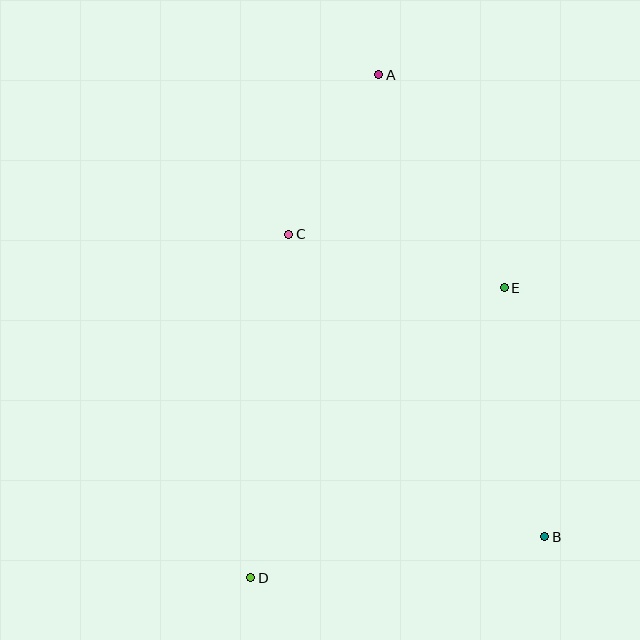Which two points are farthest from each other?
Points A and D are farthest from each other.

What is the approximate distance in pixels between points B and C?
The distance between B and C is approximately 396 pixels.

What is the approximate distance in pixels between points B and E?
The distance between B and E is approximately 252 pixels.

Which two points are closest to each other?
Points A and C are closest to each other.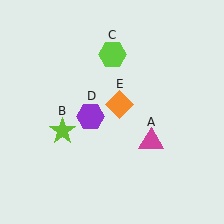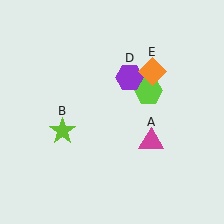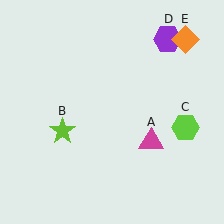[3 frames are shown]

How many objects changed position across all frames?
3 objects changed position: lime hexagon (object C), purple hexagon (object D), orange diamond (object E).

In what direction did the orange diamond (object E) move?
The orange diamond (object E) moved up and to the right.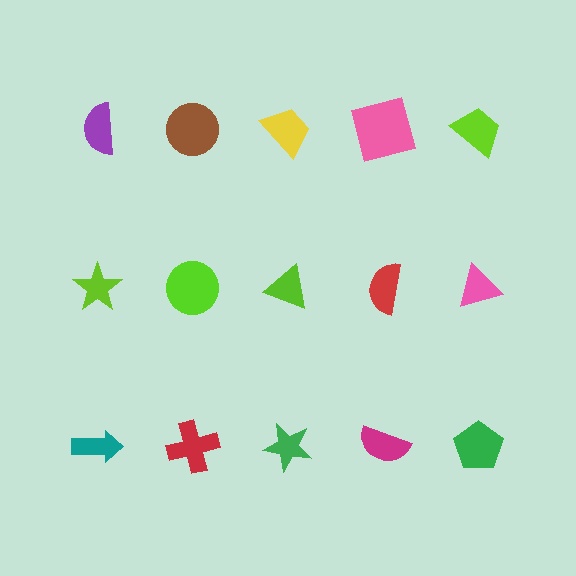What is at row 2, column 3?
A lime triangle.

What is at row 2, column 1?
A lime star.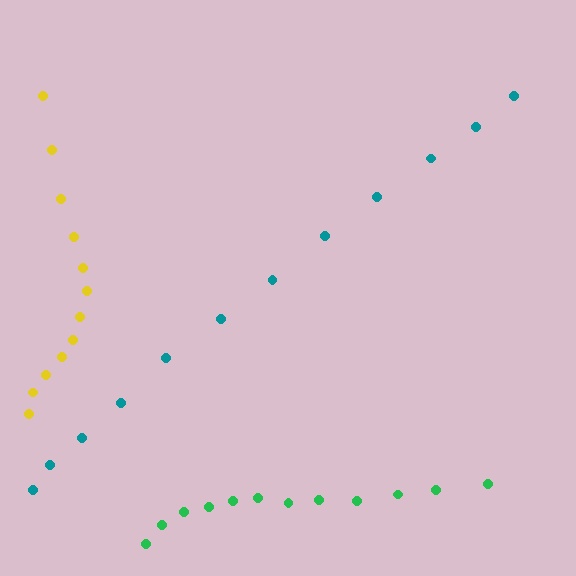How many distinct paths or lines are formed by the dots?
There are 3 distinct paths.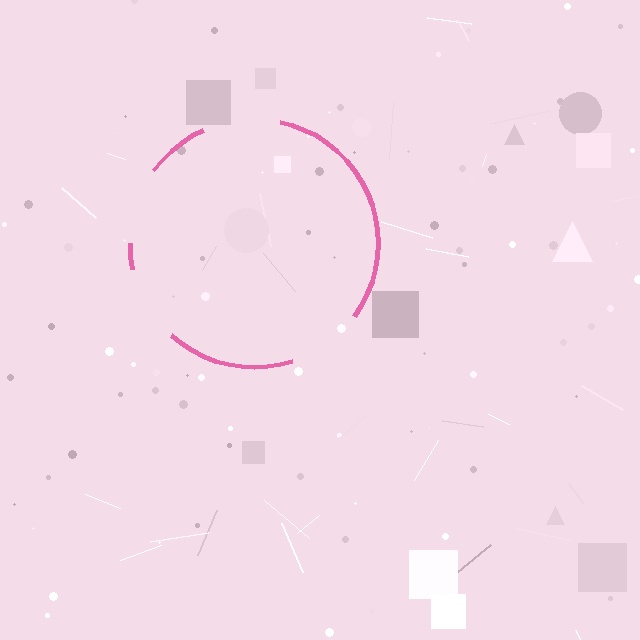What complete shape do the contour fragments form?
The contour fragments form a circle.